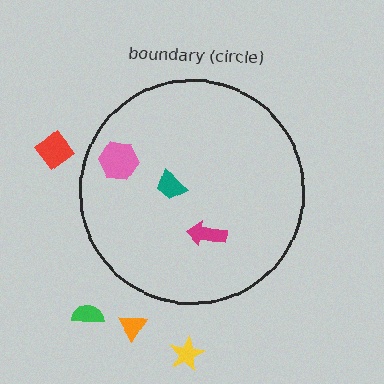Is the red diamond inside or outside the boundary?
Outside.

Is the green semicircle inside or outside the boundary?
Outside.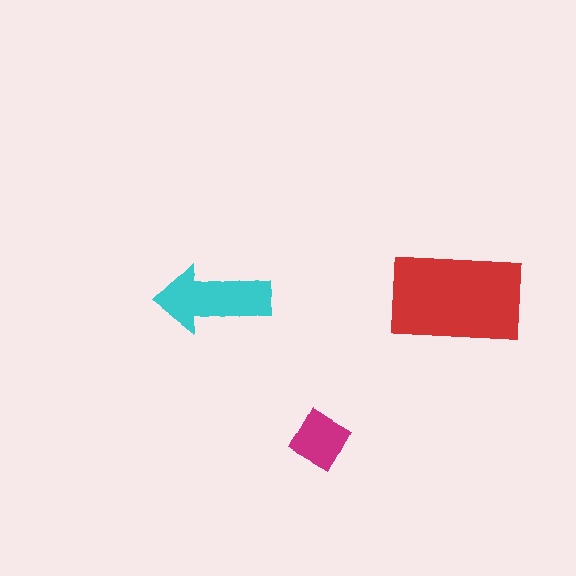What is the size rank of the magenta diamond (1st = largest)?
3rd.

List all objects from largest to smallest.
The red rectangle, the cyan arrow, the magenta diamond.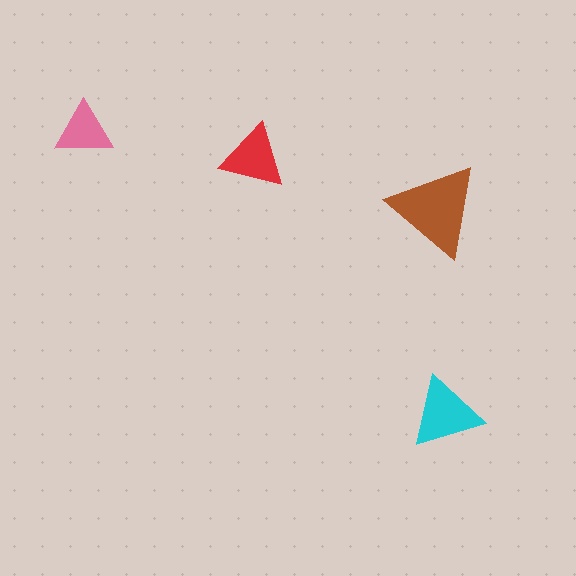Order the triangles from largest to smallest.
the brown one, the cyan one, the red one, the pink one.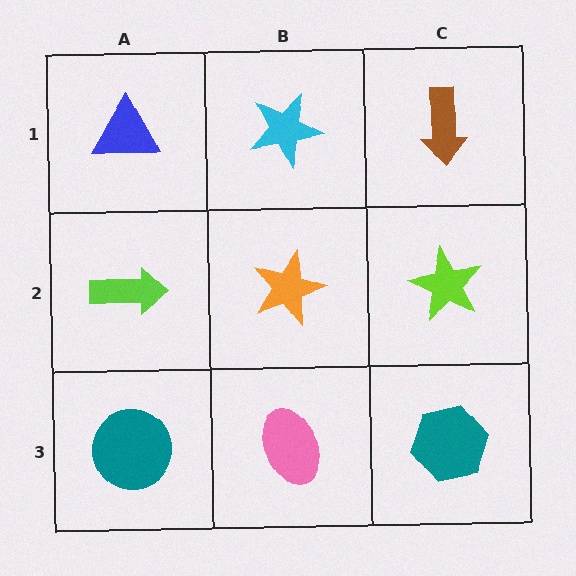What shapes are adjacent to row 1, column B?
An orange star (row 2, column B), a blue triangle (row 1, column A), a brown arrow (row 1, column C).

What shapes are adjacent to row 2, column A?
A blue triangle (row 1, column A), a teal circle (row 3, column A), an orange star (row 2, column B).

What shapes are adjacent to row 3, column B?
An orange star (row 2, column B), a teal circle (row 3, column A), a teal hexagon (row 3, column C).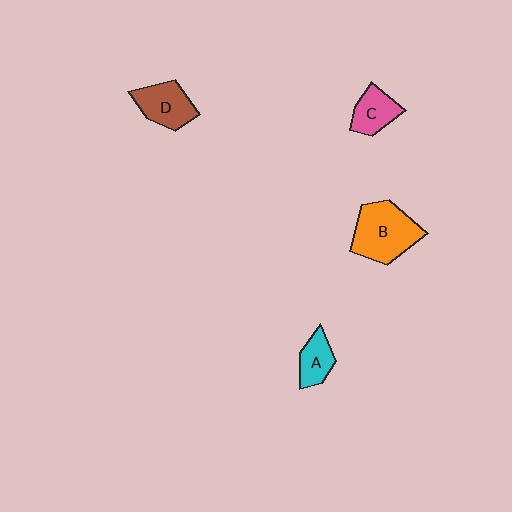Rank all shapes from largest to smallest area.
From largest to smallest: B (orange), D (brown), C (pink), A (cyan).